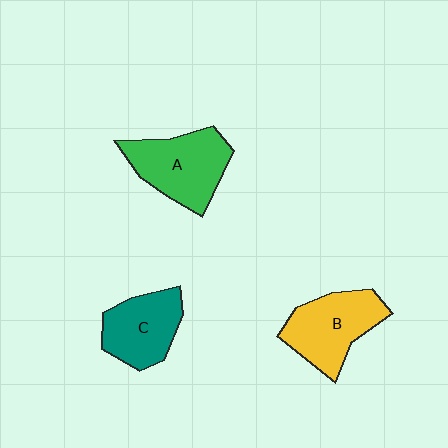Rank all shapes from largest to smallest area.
From largest to smallest: A (green), B (yellow), C (teal).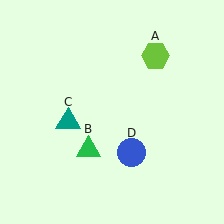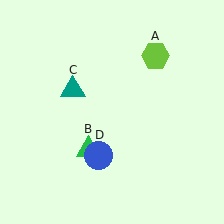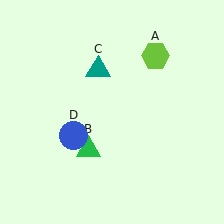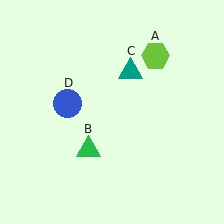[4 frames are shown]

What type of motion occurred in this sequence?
The teal triangle (object C), blue circle (object D) rotated clockwise around the center of the scene.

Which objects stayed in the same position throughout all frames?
Lime hexagon (object A) and green triangle (object B) remained stationary.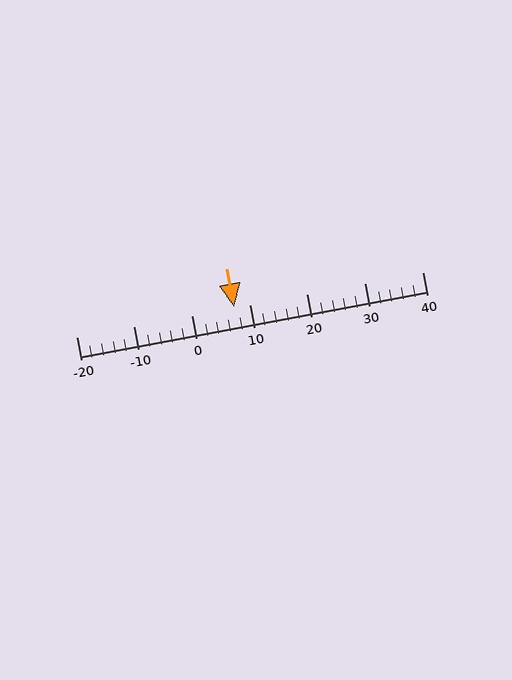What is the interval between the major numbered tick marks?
The major tick marks are spaced 10 units apart.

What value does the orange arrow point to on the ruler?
The orange arrow points to approximately 7.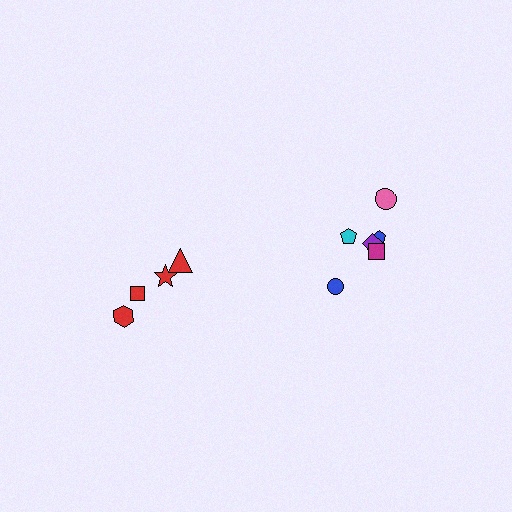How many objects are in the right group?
There are 6 objects.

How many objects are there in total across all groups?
There are 10 objects.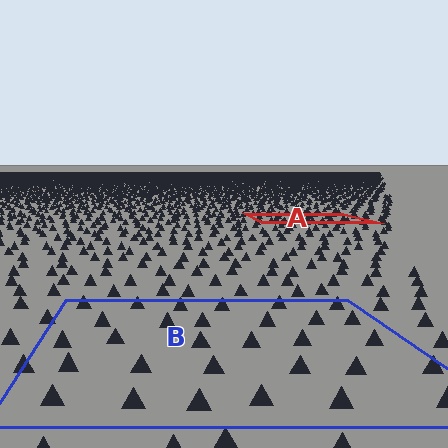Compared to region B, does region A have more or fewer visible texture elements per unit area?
Region A has more texture elements per unit area — they are packed more densely because it is farther away.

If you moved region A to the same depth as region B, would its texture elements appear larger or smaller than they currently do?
They would appear larger. At a closer depth, the same texture elements are projected at a bigger on-screen size.